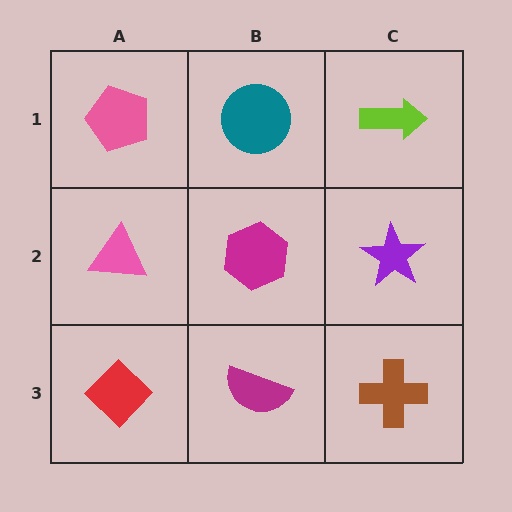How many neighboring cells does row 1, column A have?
2.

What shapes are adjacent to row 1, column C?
A purple star (row 2, column C), a teal circle (row 1, column B).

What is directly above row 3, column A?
A pink triangle.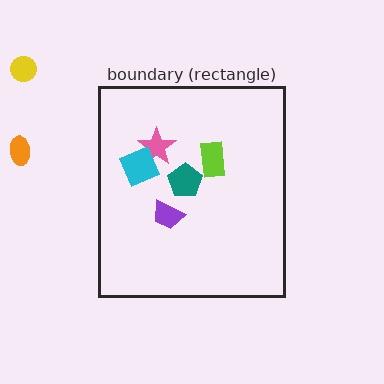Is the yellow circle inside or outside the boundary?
Outside.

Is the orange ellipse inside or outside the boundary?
Outside.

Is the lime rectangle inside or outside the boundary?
Inside.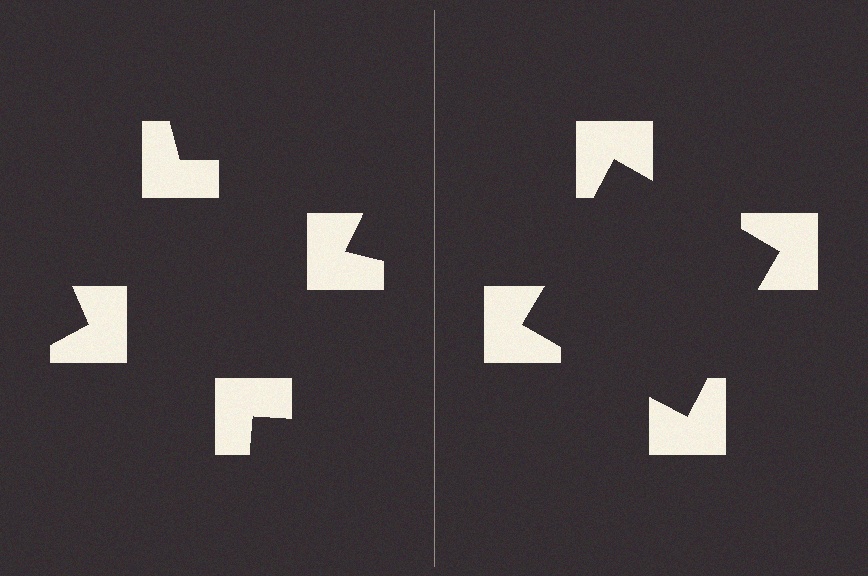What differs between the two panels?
The notched squares are positioned identically on both sides; only the wedge orientations differ. On the right they align to a square; on the left they are misaligned.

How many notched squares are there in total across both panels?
8 — 4 on each side.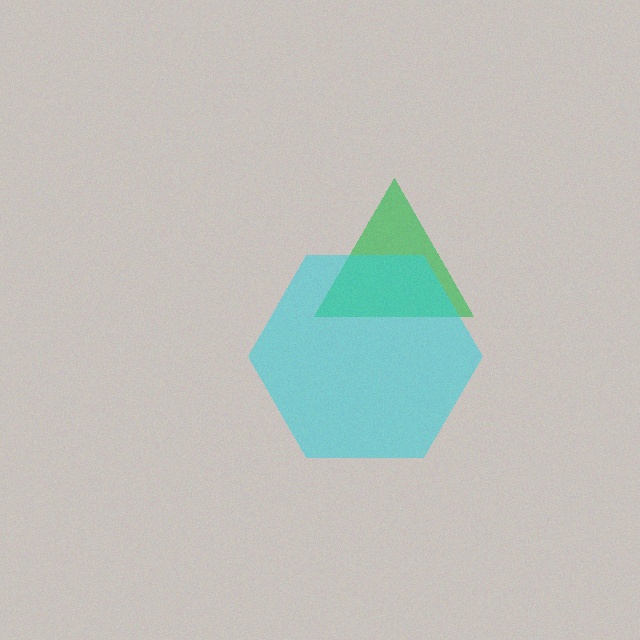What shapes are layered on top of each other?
The layered shapes are: a green triangle, a cyan hexagon.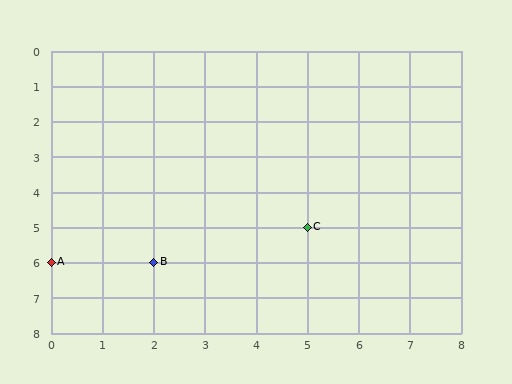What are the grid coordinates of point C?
Point C is at grid coordinates (5, 5).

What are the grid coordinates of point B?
Point B is at grid coordinates (2, 6).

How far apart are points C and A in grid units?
Points C and A are 5 columns and 1 row apart (about 5.1 grid units diagonally).